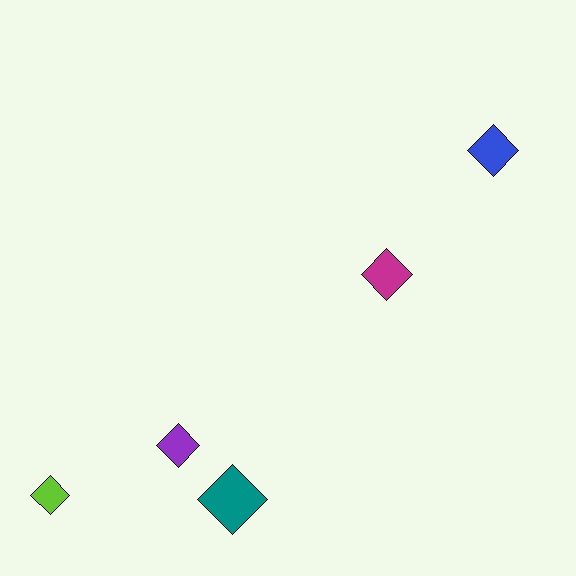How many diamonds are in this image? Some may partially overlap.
There are 5 diamonds.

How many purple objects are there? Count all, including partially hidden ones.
There is 1 purple object.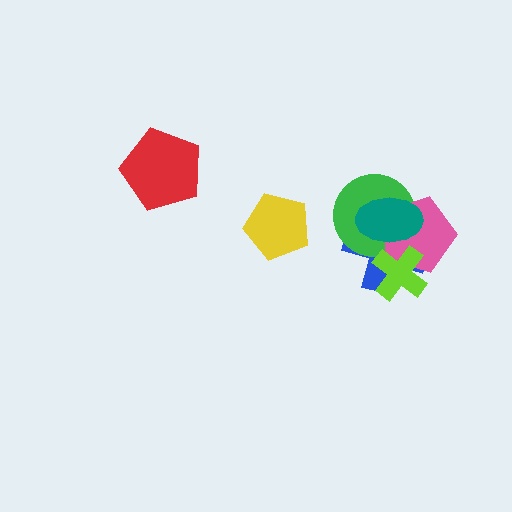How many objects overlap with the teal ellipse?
4 objects overlap with the teal ellipse.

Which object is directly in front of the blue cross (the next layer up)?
The green circle is directly in front of the blue cross.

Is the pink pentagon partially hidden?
Yes, it is partially covered by another shape.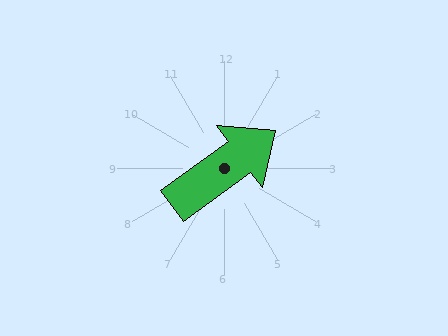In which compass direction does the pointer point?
Northeast.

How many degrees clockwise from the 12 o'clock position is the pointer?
Approximately 54 degrees.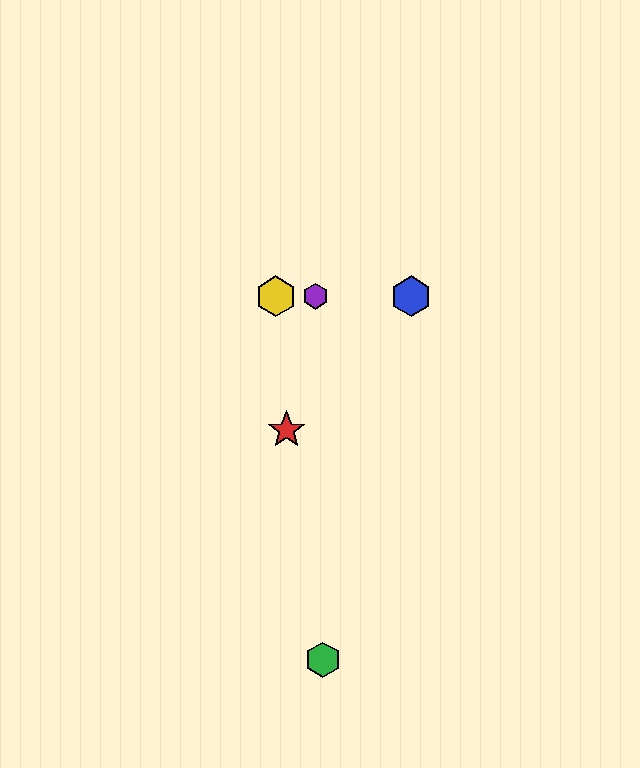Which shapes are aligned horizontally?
The blue hexagon, the yellow hexagon, the purple hexagon are aligned horizontally.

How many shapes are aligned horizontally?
3 shapes (the blue hexagon, the yellow hexagon, the purple hexagon) are aligned horizontally.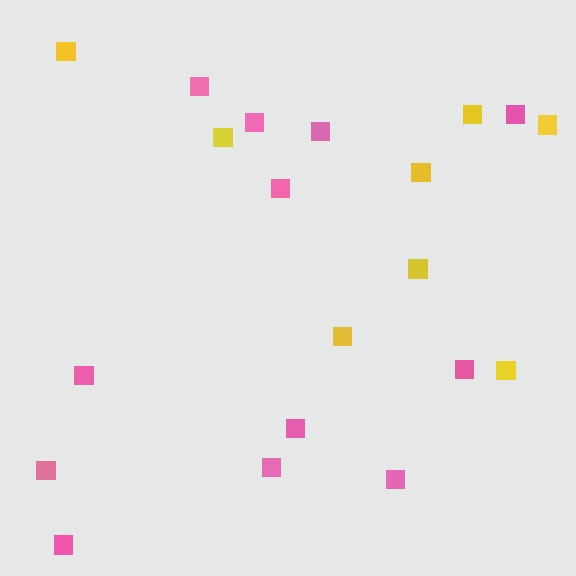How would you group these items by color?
There are 2 groups: one group of pink squares (12) and one group of yellow squares (8).